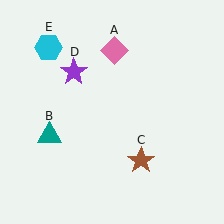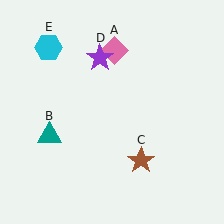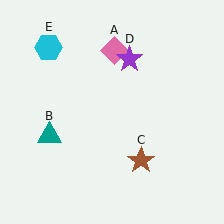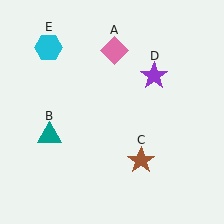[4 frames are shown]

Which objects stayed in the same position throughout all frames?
Pink diamond (object A) and teal triangle (object B) and brown star (object C) and cyan hexagon (object E) remained stationary.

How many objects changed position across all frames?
1 object changed position: purple star (object D).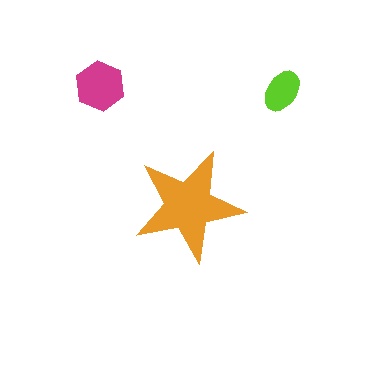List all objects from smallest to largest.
The lime ellipse, the magenta hexagon, the orange star.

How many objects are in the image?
There are 3 objects in the image.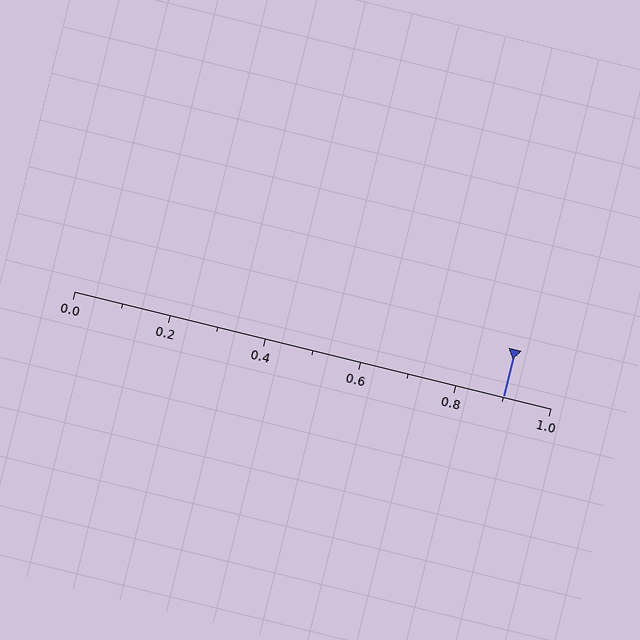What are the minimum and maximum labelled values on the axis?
The axis runs from 0.0 to 1.0.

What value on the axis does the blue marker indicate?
The marker indicates approximately 0.9.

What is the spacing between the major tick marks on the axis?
The major ticks are spaced 0.2 apart.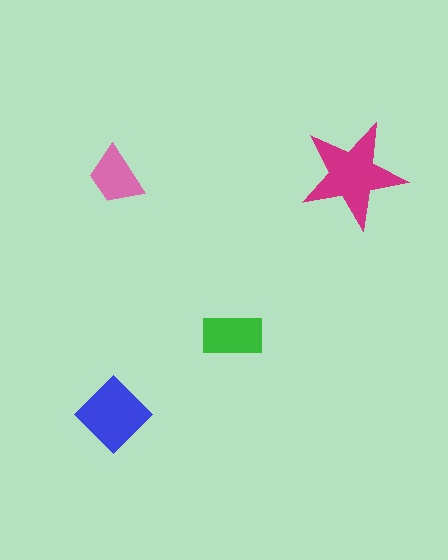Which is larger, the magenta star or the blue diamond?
The magenta star.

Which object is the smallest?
The pink trapezoid.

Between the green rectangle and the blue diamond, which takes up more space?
The blue diamond.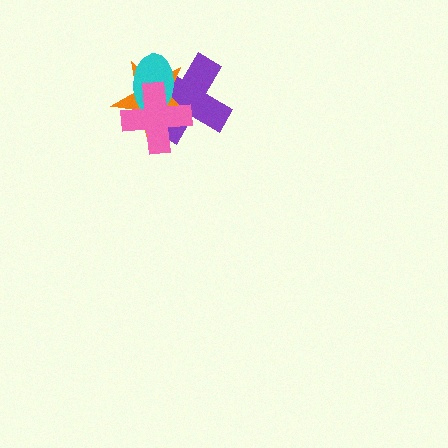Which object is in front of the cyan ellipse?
The pink cross is in front of the cyan ellipse.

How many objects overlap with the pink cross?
3 objects overlap with the pink cross.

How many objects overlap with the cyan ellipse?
3 objects overlap with the cyan ellipse.